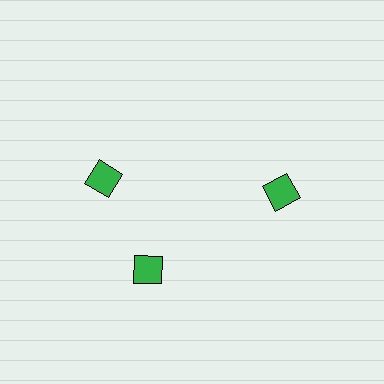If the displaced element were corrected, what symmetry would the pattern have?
It would have 3-fold rotational symmetry — the pattern would map onto itself every 120 degrees.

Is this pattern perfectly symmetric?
No. The 3 green diamonds are arranged in a ring, but one element near the 11 o'clock position is rotated out of alignment along the ring, breaking the 3-fold rotational symmetry.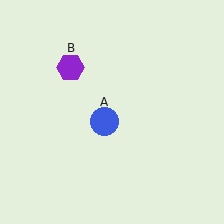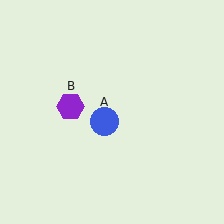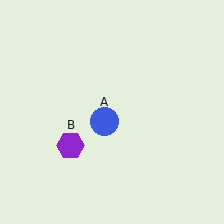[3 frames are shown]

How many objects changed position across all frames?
1 object changed position: purple hexagon (object B).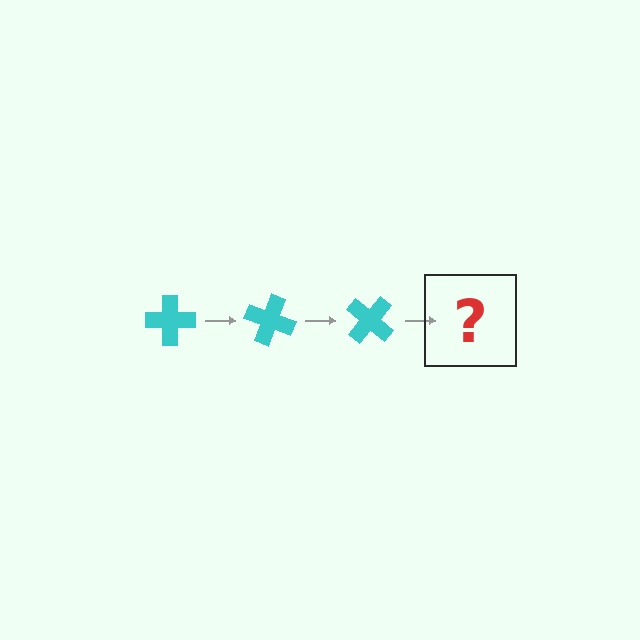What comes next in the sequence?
The next element should be a cyan cross rotated 60 degrees.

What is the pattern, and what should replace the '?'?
The pattern is that the cross rotates 20 degrees each step. The '?' should be a cyan cross rotated 60 degrees.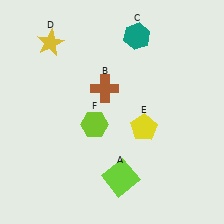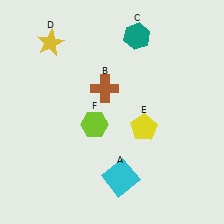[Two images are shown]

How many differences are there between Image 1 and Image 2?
There is 1 difference between the two images.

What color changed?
The square (A) changed from lime in Image 1 to cyan in Image 2.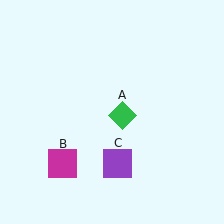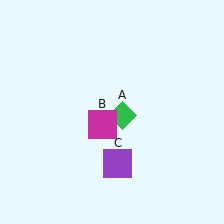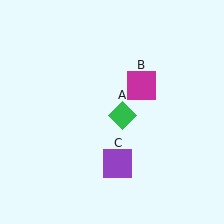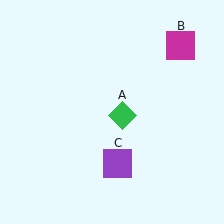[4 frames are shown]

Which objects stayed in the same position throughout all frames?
Green diamond (object A) and purple square (object C) remained stationary.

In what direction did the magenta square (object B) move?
The magenta square (object B) moved up and to the right.